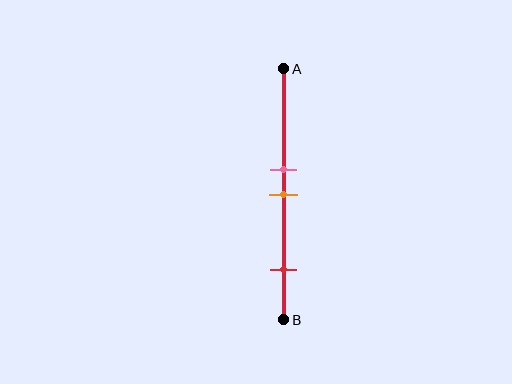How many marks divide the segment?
There are 3 marks dividing the segment.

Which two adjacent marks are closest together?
The pink and orange marks are the closest adjacent pair.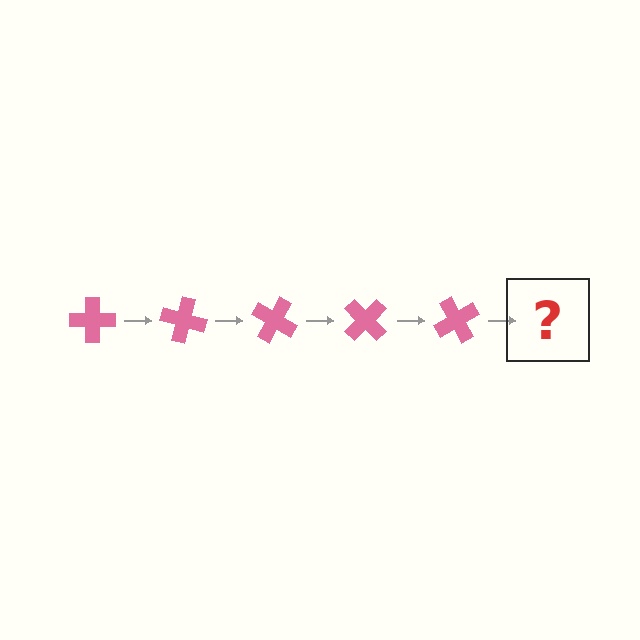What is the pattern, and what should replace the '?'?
The pattern is that the cross rotates 15 degrees each step. The '?' should be a pink cross rotated 75 degrees.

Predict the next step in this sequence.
The next step is a pink cross rotated 75 degrees.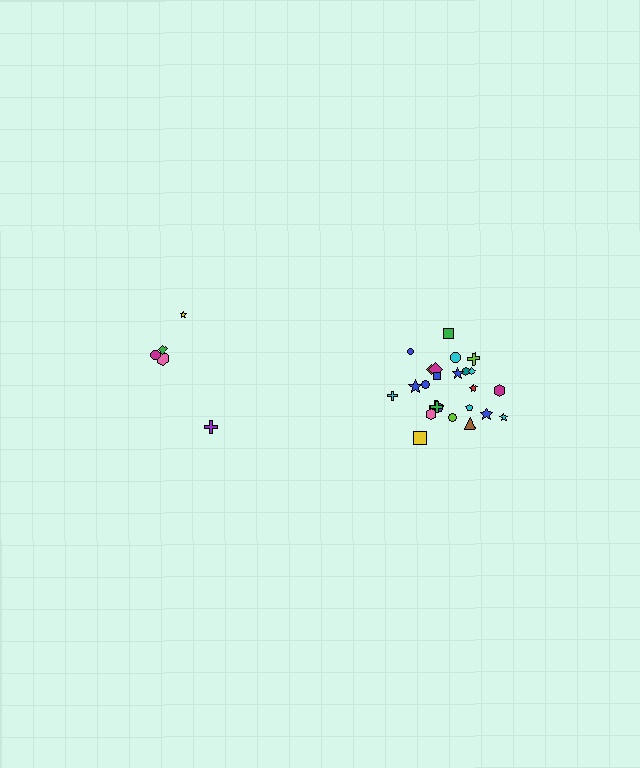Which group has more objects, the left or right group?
The right group.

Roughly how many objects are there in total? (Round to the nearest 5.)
Roughly 30 objects in total.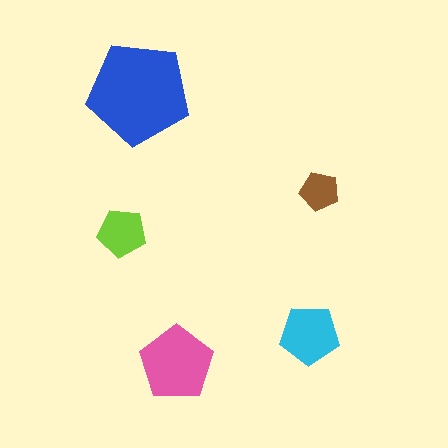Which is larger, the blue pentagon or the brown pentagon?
The blue one.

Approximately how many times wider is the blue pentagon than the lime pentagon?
About 2 times wider.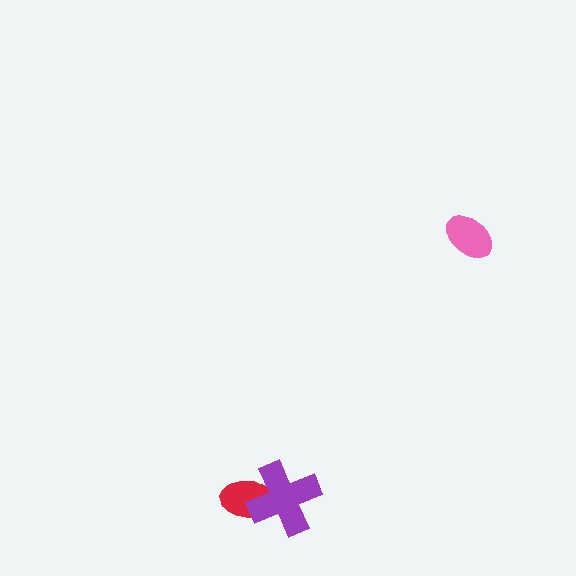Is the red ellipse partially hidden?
Yes, it is partially covered by another shape.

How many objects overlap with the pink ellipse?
0 objects overlap with the pink ellipse.